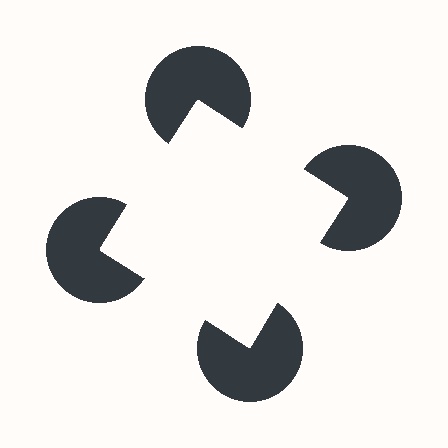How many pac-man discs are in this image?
There are 4 — one at each vertex of the illusory square.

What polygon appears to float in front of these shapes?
An illusory square — its edges are inferred from the aligned wedge cuts in the pac-man discs, not physically drawn.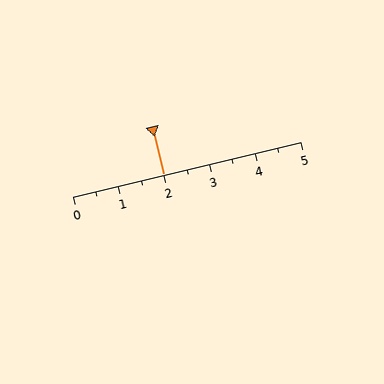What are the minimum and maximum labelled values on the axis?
The axis runs from 0 to 5.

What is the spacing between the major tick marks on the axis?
The major ticks are spaced 1 apart.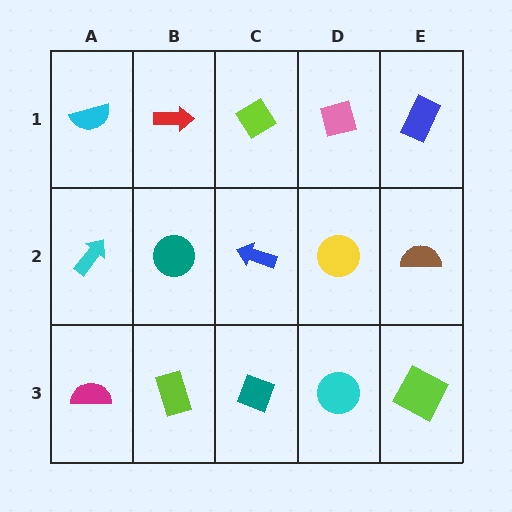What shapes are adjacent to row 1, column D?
A yellow circle (row 2, column D), a lime diamond (row 1, column C), a blue rectangle (row 1, column E).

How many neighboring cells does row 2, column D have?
4.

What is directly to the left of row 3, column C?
A lime rectangle.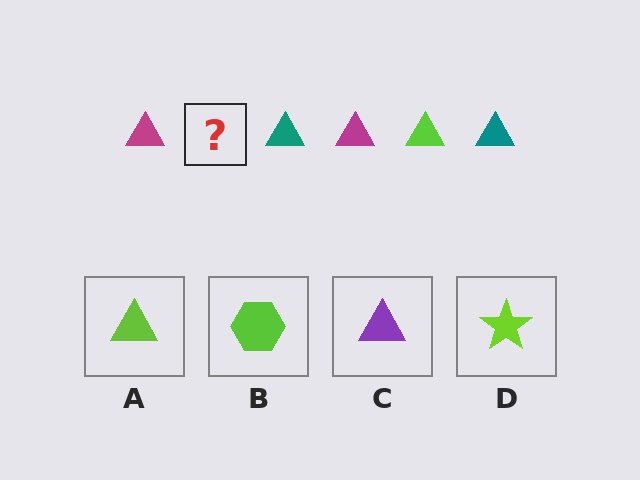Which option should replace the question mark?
Option A.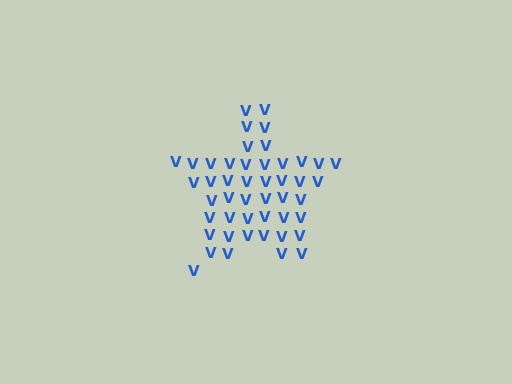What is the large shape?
The large shape is a star.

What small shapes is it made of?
It is made of small letter V's.